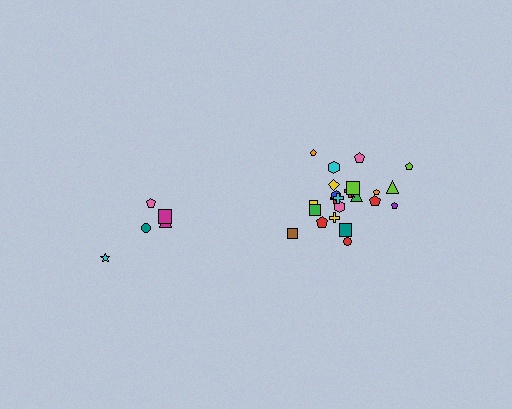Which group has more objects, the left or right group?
The right group.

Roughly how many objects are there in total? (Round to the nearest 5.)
Roughly 30 objects in total.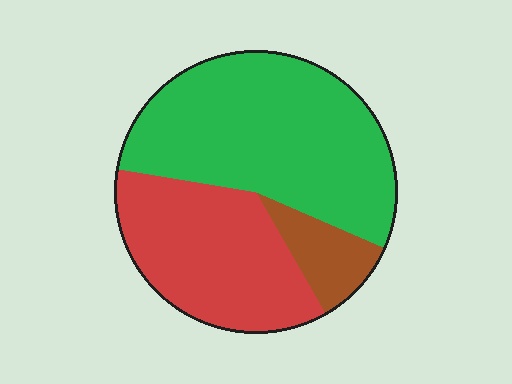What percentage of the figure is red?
Red covers about 35% of the figure.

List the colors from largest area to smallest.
From largest to smallest: green, red, brown.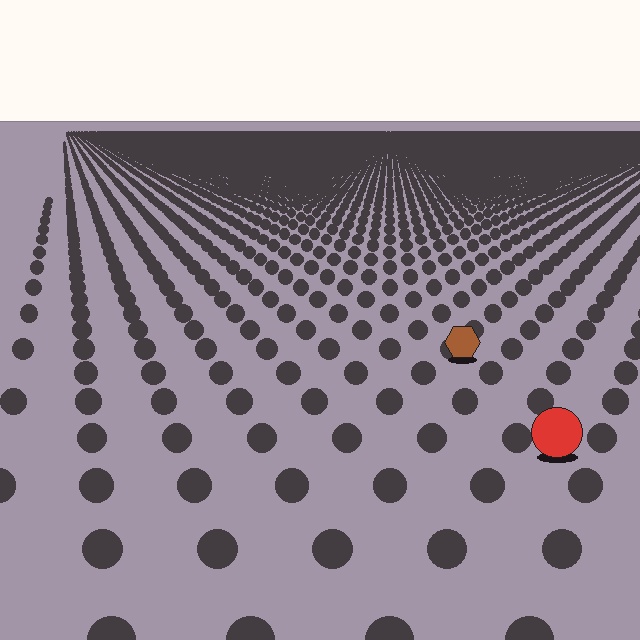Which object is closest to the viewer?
The red circle is closest. The texture marks near it are larger and more spread out.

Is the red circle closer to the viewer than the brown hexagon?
Yes. The red circle is closer — you can tell from the texture gradient: the ground texture is coarser near it.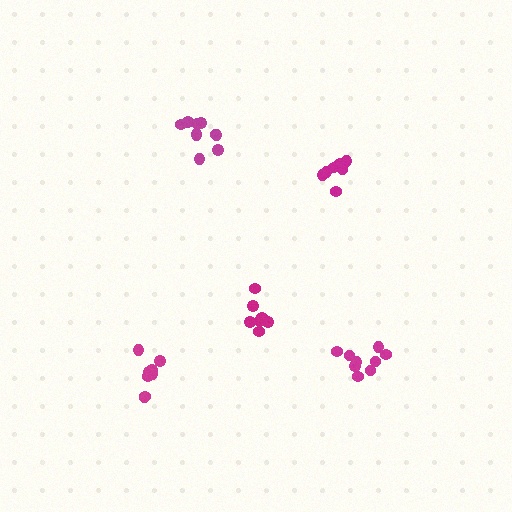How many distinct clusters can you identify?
There are 5 distinct clusters.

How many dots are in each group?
Group 1: 7 dots, Group 2: 8 dots, Group 3: 10 dots, Group 4: 7 dots, Group 5: 9 dots (41 total).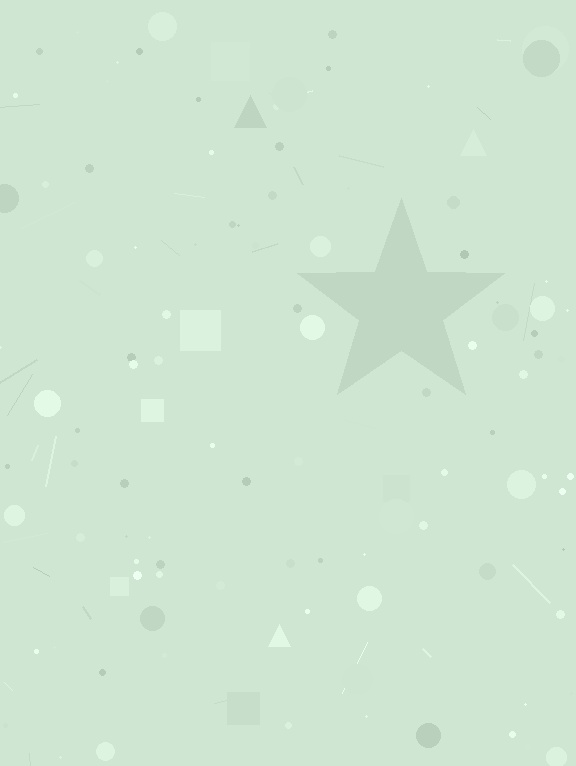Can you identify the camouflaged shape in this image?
The camouflaged shape is a star.